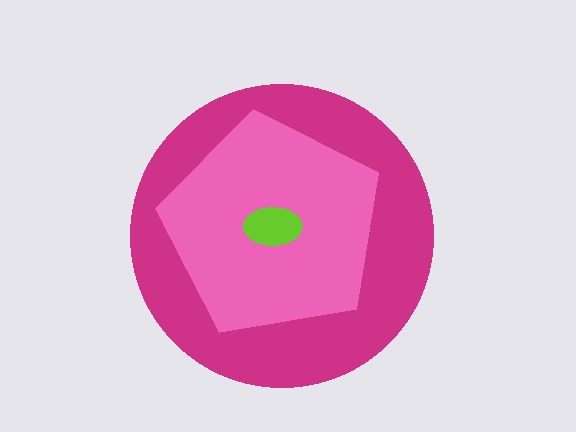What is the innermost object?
The lime ellipse.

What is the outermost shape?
The magenta circle.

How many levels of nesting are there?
3.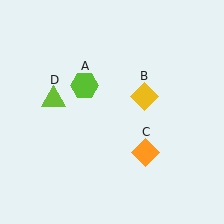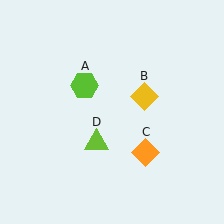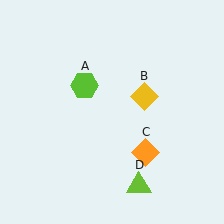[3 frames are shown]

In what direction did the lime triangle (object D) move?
The lime triangle (object D) moved down and to the right.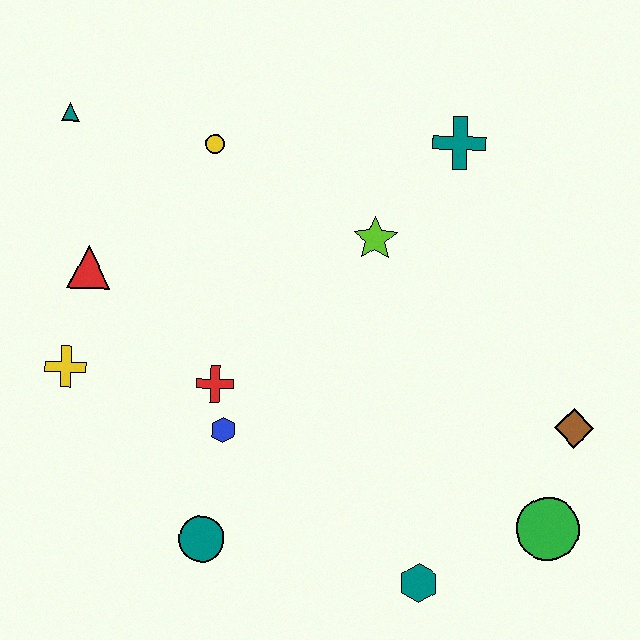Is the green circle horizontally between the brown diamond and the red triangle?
Yes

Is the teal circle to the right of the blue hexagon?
No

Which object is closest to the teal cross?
The lime star is closest to the teal cross.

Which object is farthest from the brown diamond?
The teal triangle is farthest from the brown diamond.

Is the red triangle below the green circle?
No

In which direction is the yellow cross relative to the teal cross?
The yellow cross is to the left of the teal cross.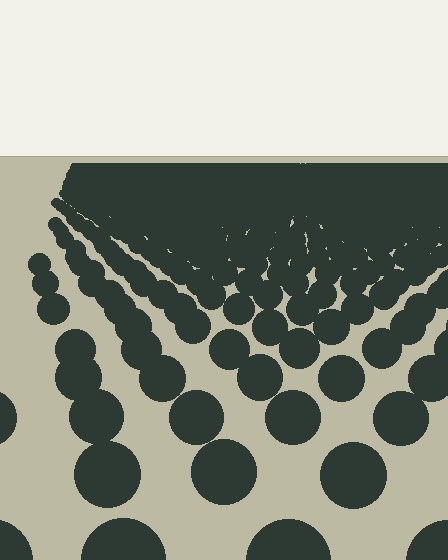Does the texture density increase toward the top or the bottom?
Density increases toward the top.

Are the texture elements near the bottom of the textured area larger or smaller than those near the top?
Larger. Near the bottom, elements are closer to the viewer and appear at a bigger on-screen size.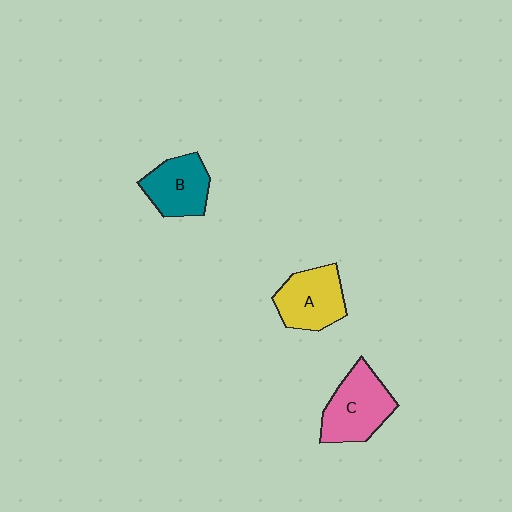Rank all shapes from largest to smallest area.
From largest to smallest: C (pink), A (yellow), B (teal).